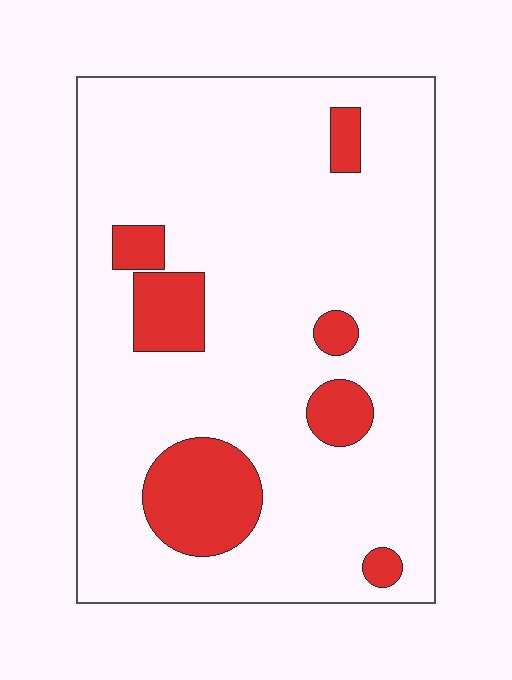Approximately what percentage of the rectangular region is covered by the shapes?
Approximately 15%.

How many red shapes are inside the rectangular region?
7.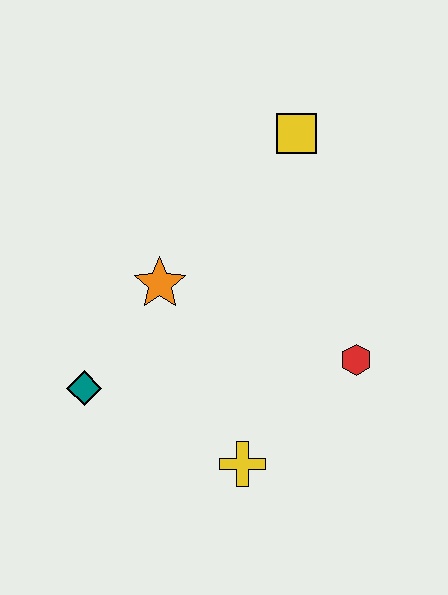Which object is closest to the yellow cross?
The red hexagon is closest to the yellow cross.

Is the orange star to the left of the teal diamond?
No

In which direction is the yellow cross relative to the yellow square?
The yellow cross is below the yellow square.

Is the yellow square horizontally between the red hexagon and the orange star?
Yes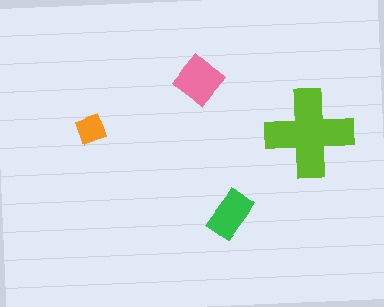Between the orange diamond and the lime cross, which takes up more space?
The lime cross.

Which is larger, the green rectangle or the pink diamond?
The pink diamond.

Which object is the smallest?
The orange diamond.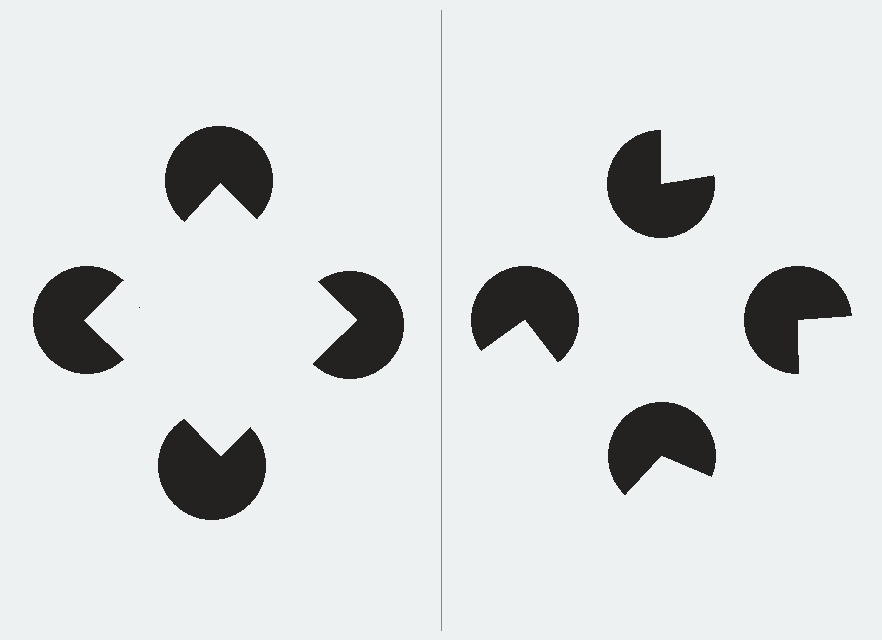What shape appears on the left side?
An illusory square.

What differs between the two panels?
The pac-man discs are positioned identically on both sides; only the wedge orientations differ. On the left they align to a square; on the right they are misaligned.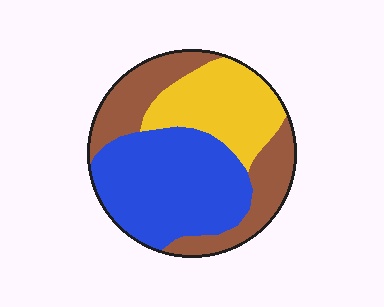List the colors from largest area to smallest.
From largest to smallest: blue, brown, yellow.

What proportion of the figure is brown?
Brown covers around 30% of the figure.